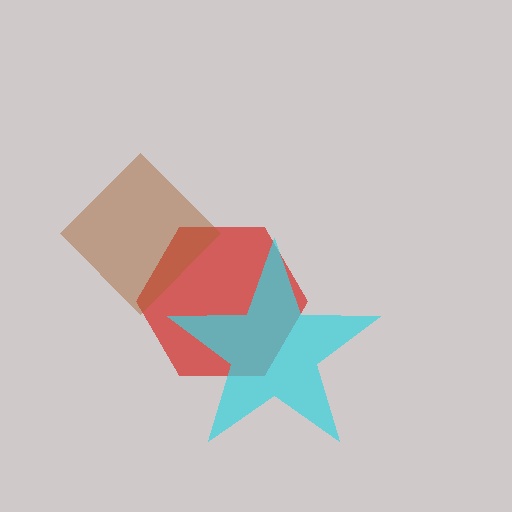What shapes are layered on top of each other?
The layered shapes are: a red hexagon, a brown diamond, a cyan star.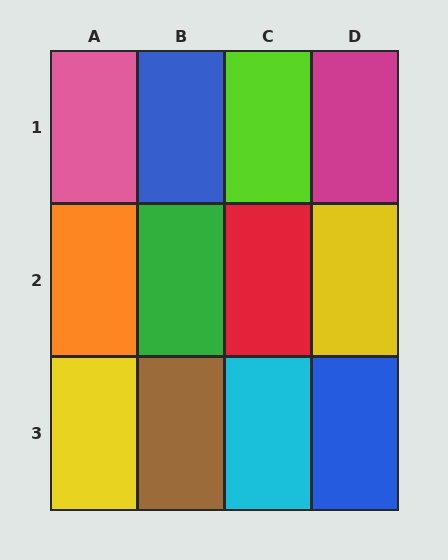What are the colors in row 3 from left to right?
Yellow, brown, cyan, blue.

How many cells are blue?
2 cells are blue.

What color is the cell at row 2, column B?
Green.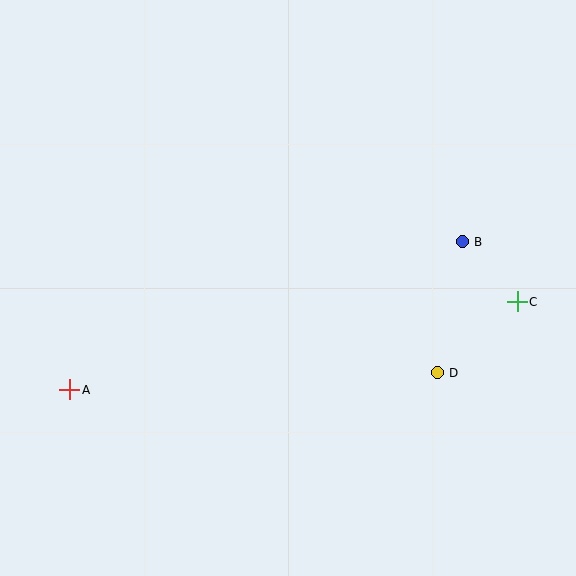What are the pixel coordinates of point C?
Point C is at (517, 302).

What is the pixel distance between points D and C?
The distance between D and C is 107 pixels.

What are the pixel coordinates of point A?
Point A is at (70, 390).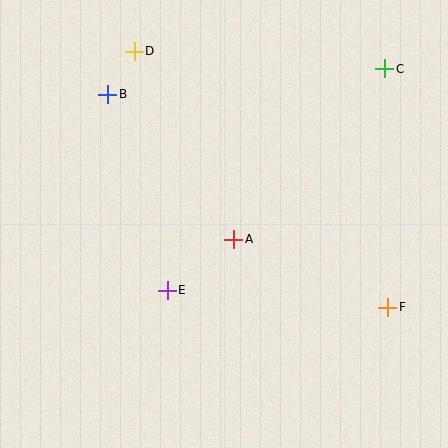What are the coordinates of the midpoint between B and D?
The midpoint between B and D is at (121, 73).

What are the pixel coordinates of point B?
Point B is at (108, 94).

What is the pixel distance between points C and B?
The distance between C and B is 278 pixels.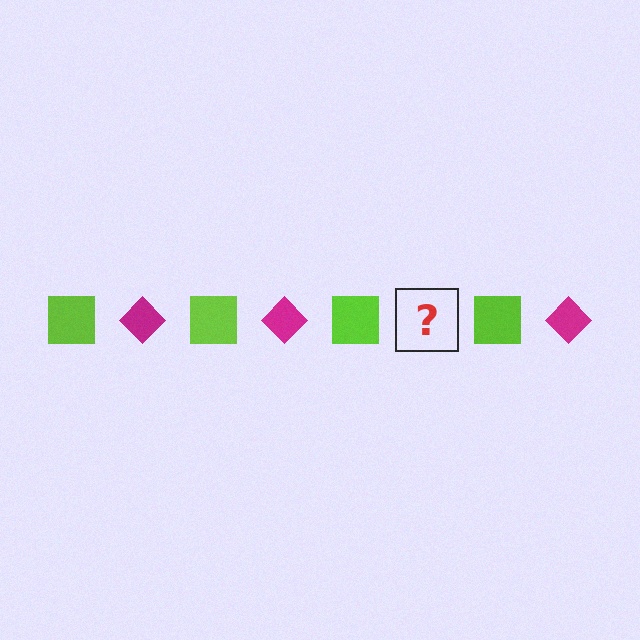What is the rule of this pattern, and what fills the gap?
The rule is that the pattern alternates between lime square and magenta diamond. The gap should be filled with a magenta diamond.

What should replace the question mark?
The question mark should be replaced with a magenta diamond.